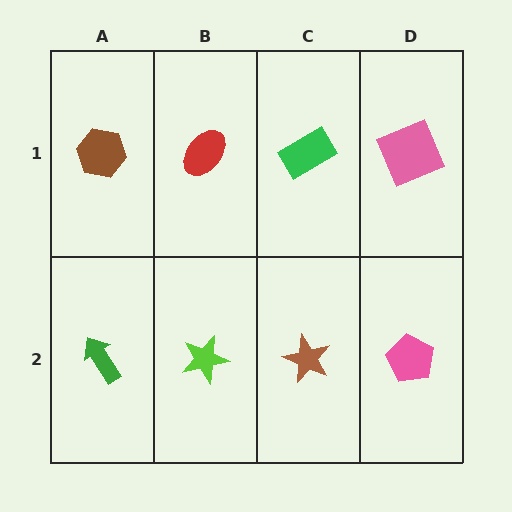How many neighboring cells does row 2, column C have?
3.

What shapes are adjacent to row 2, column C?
A green rectangle (row 1, column C), a lime star (row 2, column B), a pink pentagon (row 2, column D).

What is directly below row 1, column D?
A pink pentagon.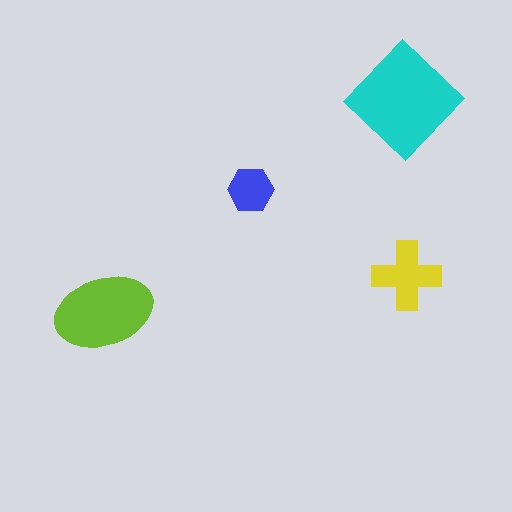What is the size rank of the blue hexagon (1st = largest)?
4th.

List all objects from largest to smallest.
The cyan diamond, the lime ellipse, the yellow cross, the blue hexagon.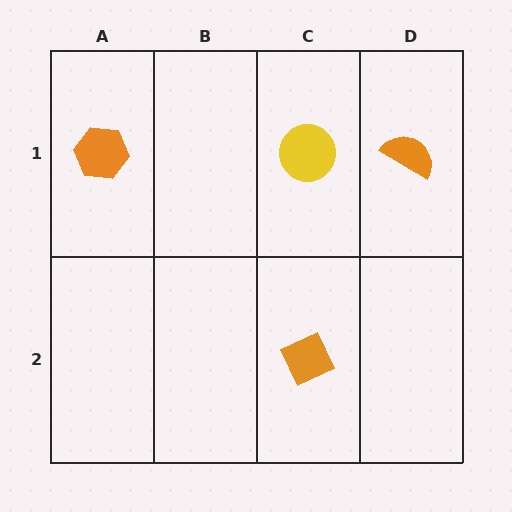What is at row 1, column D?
An orange semicircle.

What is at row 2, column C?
An orange diamond.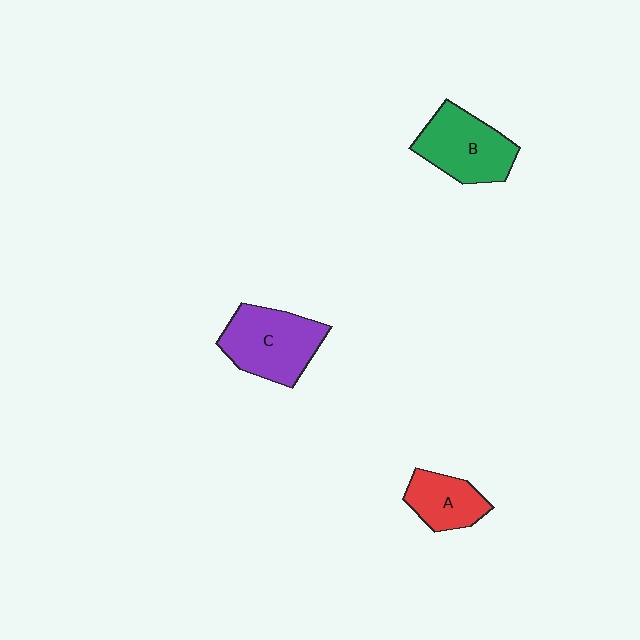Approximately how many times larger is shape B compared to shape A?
Approximately 1.5 times.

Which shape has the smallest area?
Shape A (red).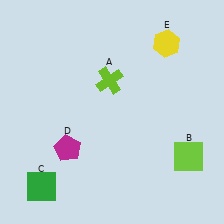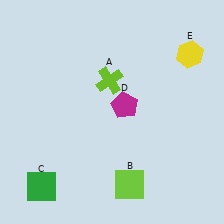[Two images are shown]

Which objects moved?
The objects that moved are: the lime square (B), the magenta pentagon (D), the yellow hexagon (E).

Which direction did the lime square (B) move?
The lime square (B) moved left.